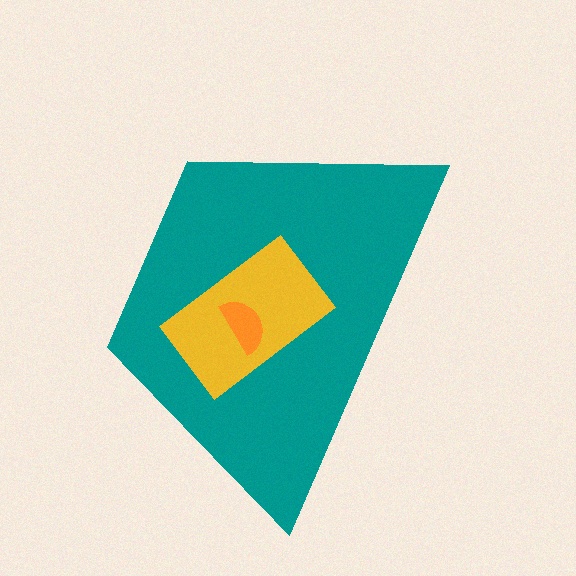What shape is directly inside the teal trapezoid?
The yellow rectangle.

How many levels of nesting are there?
3.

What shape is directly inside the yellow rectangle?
The orange semicircle.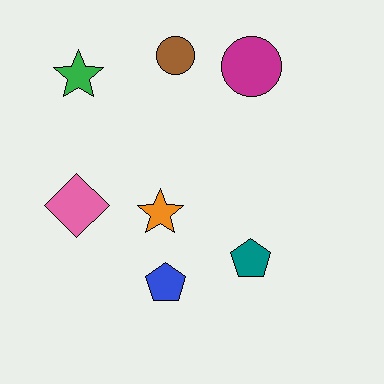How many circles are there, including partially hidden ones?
There are 2 circles.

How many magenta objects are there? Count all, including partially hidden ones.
There is 1 magenta object.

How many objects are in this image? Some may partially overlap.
There are 7 objects.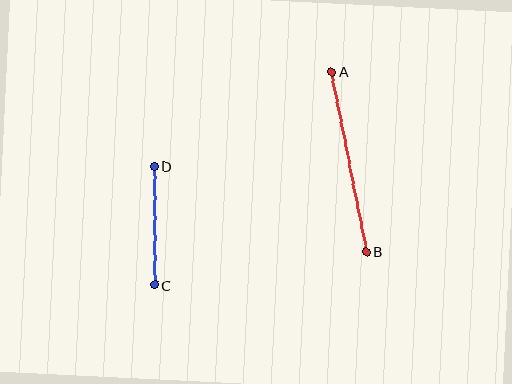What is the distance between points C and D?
The distance is approximately 119 pixels.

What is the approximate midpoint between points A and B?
The midpoint is at approximately (349, 162) pixels.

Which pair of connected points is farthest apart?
Points A and B are farthest apart.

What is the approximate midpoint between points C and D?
The midpoint is at approximately (154, 226) pixels.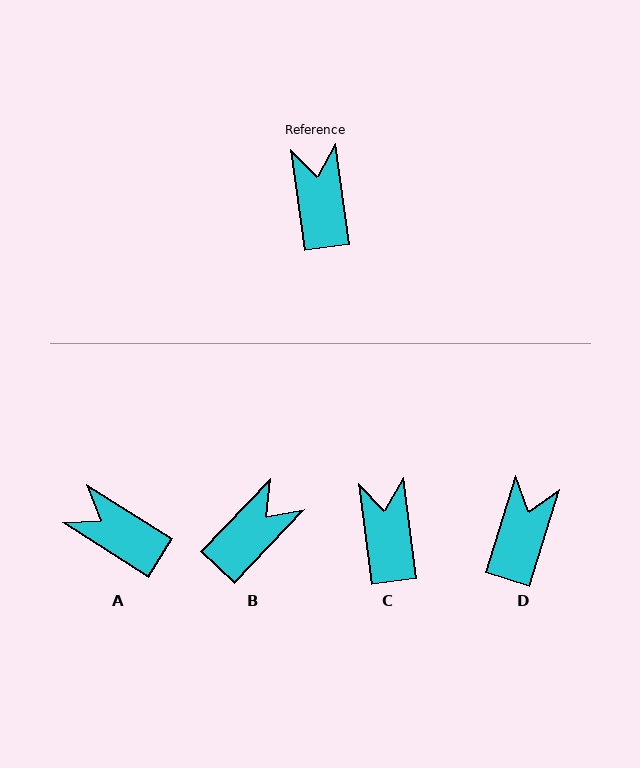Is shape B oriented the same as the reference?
No, it is off by about 51 degrees.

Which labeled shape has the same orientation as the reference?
C.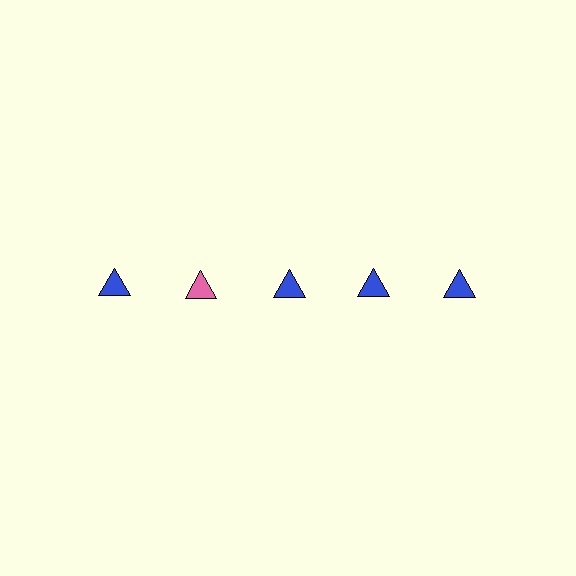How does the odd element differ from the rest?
It has a different color: pink instead of blue.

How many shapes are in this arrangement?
There are 5 shapes arranged in a grid pattern.